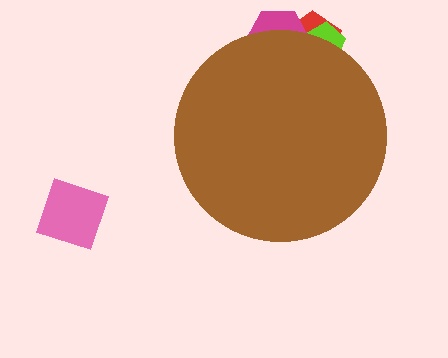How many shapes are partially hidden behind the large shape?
3 shapes are partially hidden.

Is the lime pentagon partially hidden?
Yes, the lime pentagon is partially hidden behind the brown circle.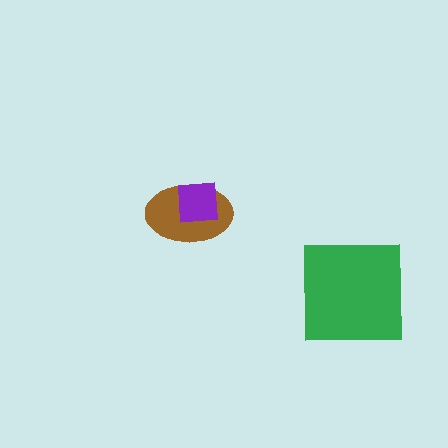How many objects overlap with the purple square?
1 object overlaps with the purple square.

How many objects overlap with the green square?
0 objects overlap with the green square.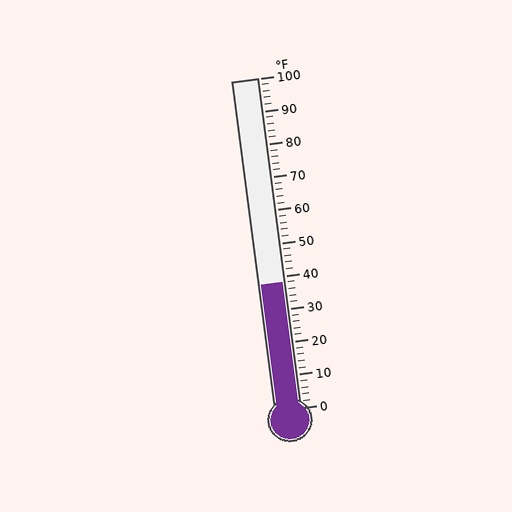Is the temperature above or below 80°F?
The temperature is below 80°F.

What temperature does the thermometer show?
The thermometer shows approximately 38°F.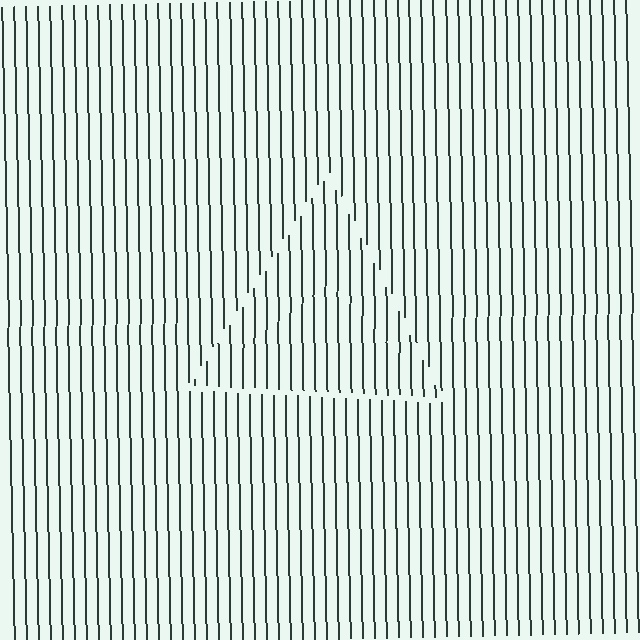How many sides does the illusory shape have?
3 sides — the line-ends trace a triangle.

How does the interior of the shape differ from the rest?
The interior of the shape contains the same grating, shifted by half a period — the contour is defined by the phase discontinuity where line-ends from the inner and outer gratings abut.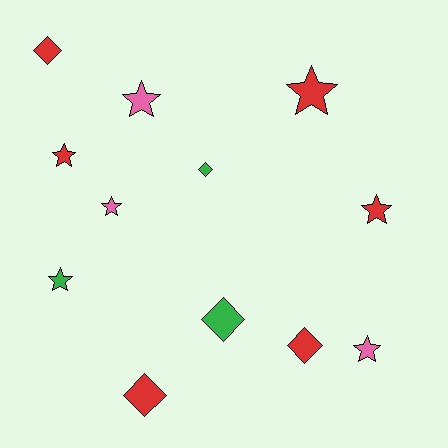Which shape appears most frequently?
Star, with 7 objects.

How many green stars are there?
There is 1 green star.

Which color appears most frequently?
Red, with 6 objects.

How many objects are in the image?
There are 12 objects.